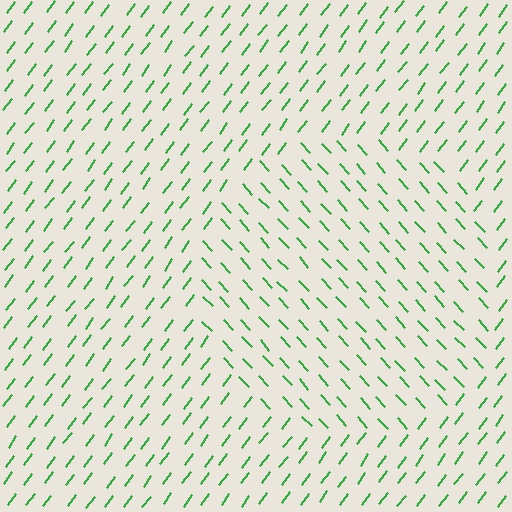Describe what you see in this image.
The image is filled with small green line segments. A circle region in the image has lines oriented differently from the surrounding lines, creating a visible texture boundary.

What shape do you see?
I see a circle.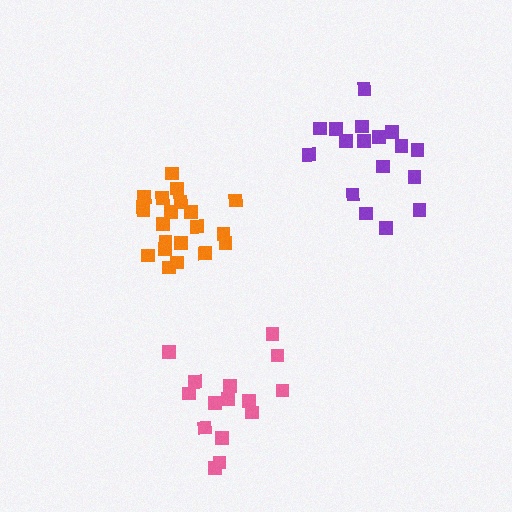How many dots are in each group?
Group 1: 17 dots, Group 2: 21 dots, Group 3: 15 dots (53 total).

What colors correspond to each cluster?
The clusters are colored: purple, orange, pink.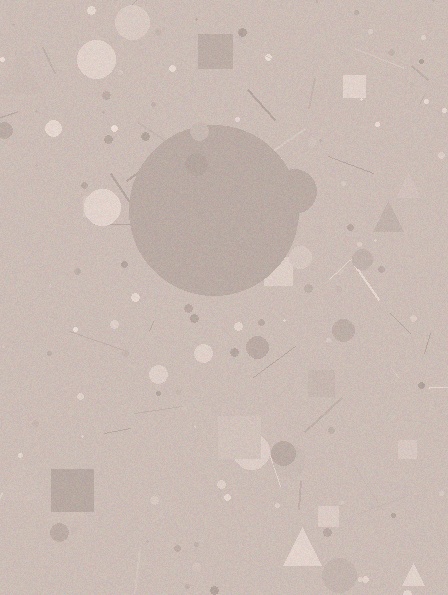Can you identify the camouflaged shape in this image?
The camouflaged shape is a circle.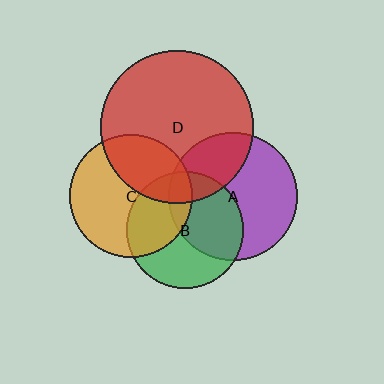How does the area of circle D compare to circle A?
Approximately 1.4 times.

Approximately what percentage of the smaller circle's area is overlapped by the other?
Approximately 35%.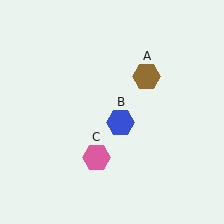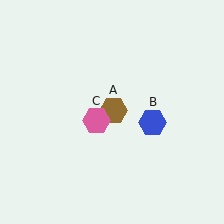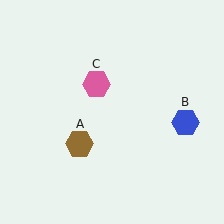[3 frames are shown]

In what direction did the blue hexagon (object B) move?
The blue hexagon (object B) moved right.